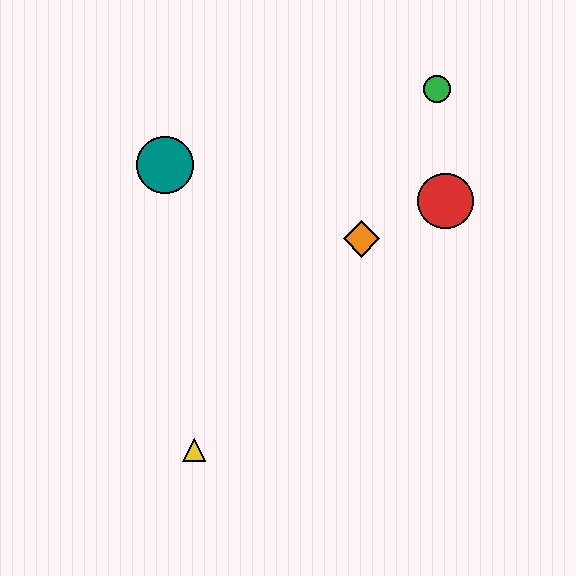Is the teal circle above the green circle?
No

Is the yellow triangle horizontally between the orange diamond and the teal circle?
Yes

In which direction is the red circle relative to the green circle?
The red circle is below the green circle.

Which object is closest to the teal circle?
The orange diamond is closest to the teal circle.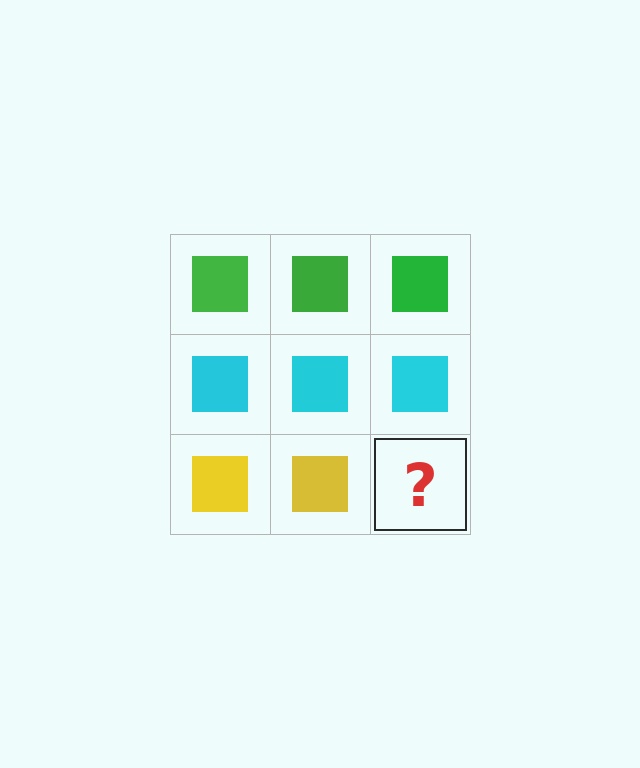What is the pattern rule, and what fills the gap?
The rule is that each row has a consistent color. The gap should be filled with a yellow square.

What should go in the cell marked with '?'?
The missing cell should contain a yellow square.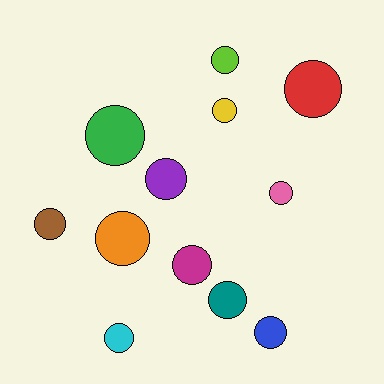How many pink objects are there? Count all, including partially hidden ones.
There is 1 pink object.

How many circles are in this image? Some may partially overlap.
There are 12 circles.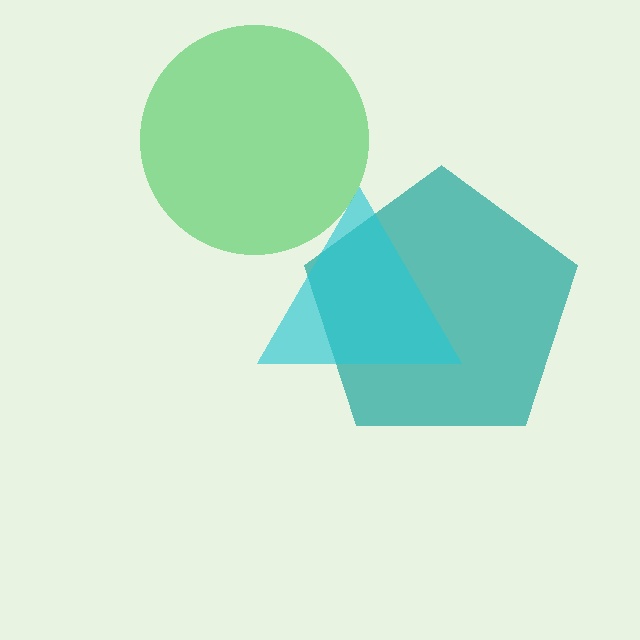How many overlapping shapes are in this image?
There are 3 overlapping shapes in the image.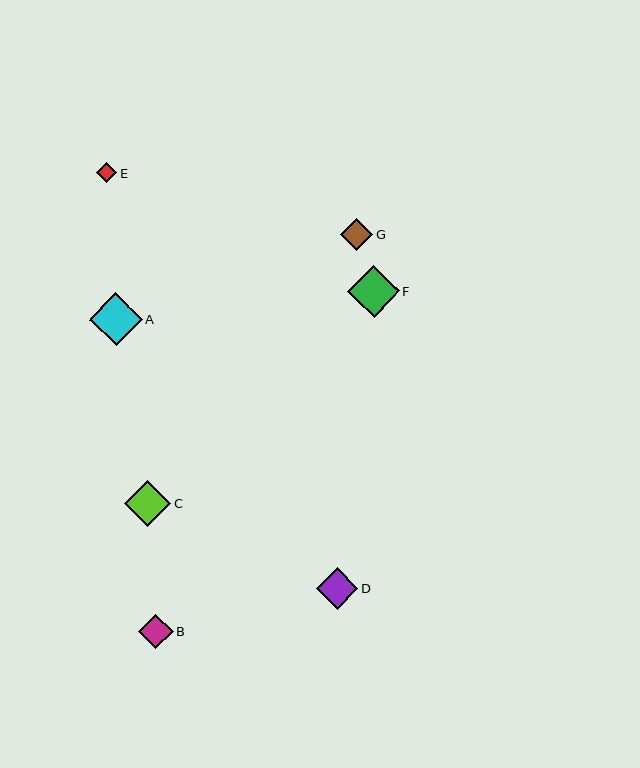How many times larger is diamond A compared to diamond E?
Diamond A is approximately 2.6 times the size of diamond E.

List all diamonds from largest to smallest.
From largest to smallest: A, F, C, D, B, G, E.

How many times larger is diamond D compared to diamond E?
Diamond D is approximately 2.1 times the size of diamond E.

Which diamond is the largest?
Diamond A is the largest with a size of approximately 53 pixels.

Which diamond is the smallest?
Diamond E is the smallest with a size of approximately 20 pixels.